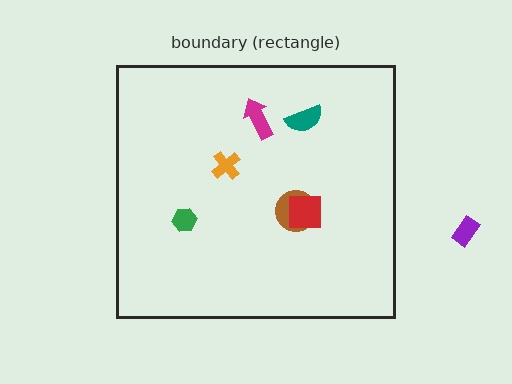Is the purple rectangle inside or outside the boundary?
Outside.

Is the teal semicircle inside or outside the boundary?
Inside.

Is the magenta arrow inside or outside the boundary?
Inside.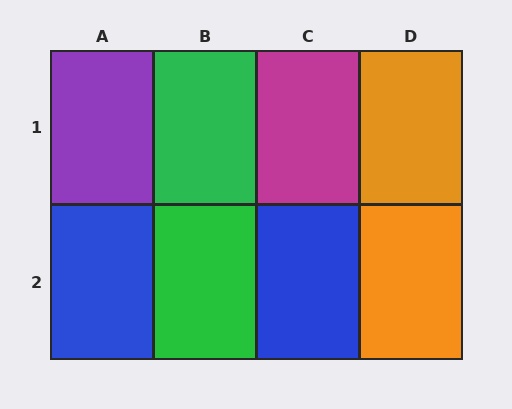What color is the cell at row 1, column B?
Green.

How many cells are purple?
1 cell is purple.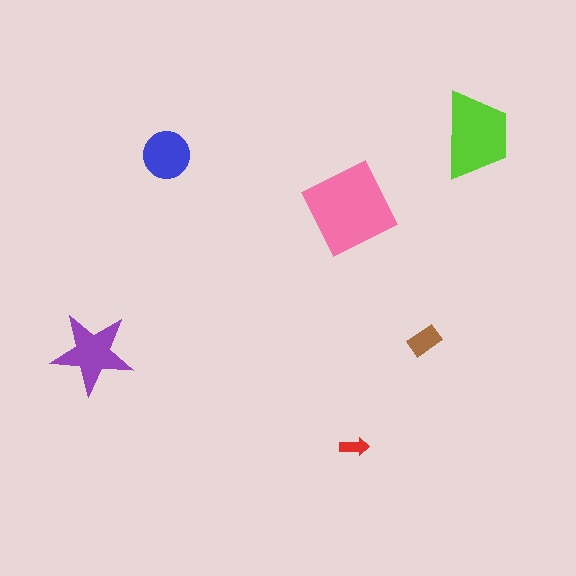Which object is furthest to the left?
The purple star is leftmost.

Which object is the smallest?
The red arrow.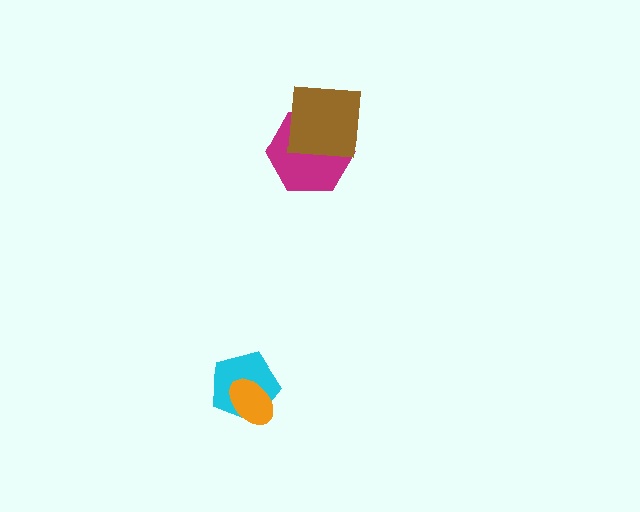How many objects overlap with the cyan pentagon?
1 object overlaps with the cyan pentagon.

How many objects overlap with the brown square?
1 object overlaps with the brown square.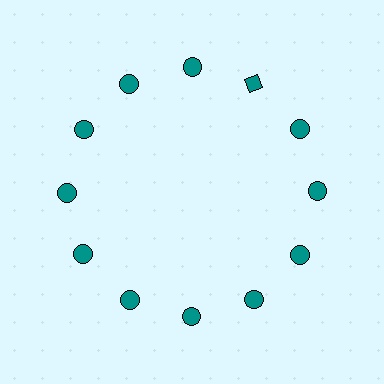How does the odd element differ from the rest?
It has a different shape: diamond instead of circle.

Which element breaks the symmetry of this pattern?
The teal diamond at roughly the 1 o'clock position breaks the symmetry. All other shapes are teal circles.